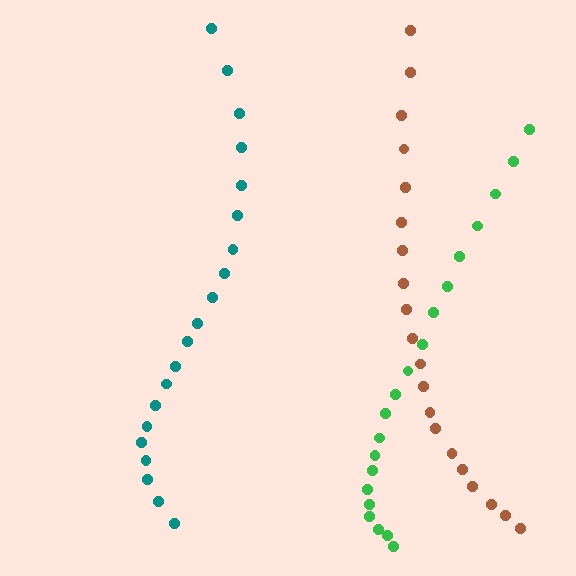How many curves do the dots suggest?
There are 3 distinct paths.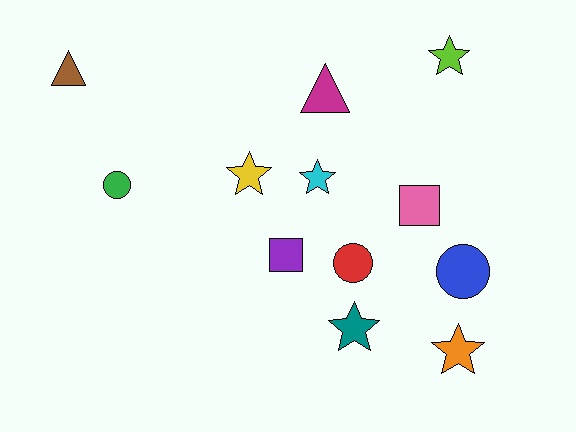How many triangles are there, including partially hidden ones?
There are 2 triangles.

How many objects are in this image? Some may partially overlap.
There are 12 objects.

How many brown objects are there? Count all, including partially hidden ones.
There is 1 brown object.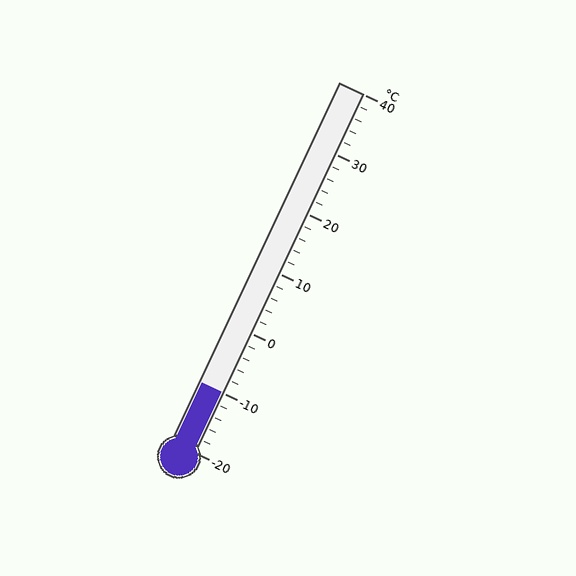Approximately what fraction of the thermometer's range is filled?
The thermometer is filled to approximately 15% of its range.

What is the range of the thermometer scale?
The thermometer scale ranges from -20°C to 40°C.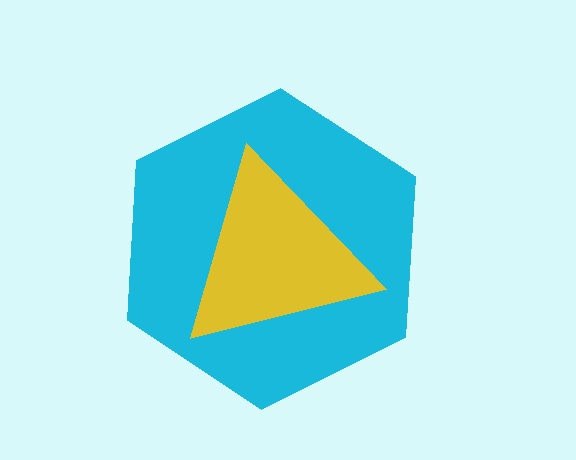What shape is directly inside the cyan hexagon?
The yellow triangle.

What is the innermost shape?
The yellow triangle.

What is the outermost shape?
The cyan hexagon.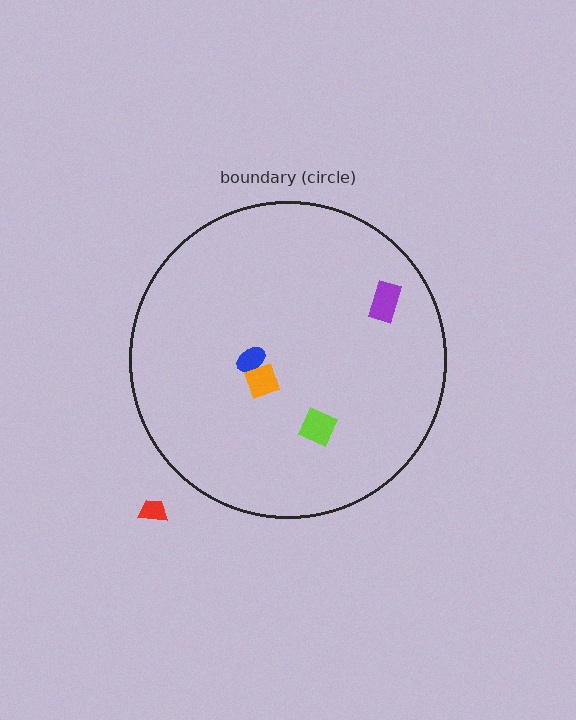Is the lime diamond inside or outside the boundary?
Inside.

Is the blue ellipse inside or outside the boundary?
Inside.